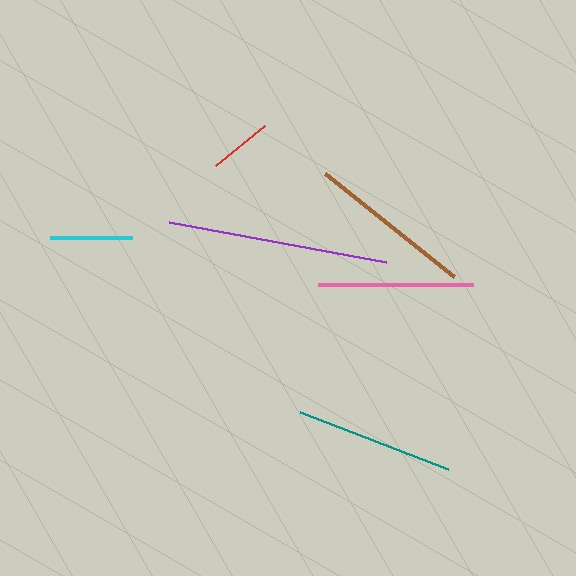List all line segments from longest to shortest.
From longest to shortest: purple, brown, teal, pink, cyan, red.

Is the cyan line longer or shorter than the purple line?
The purple line is longer than the cyan line.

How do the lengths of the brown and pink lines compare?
The brown and pink lines are approximately the same length.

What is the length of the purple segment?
The purple segment is approximately 220 pixels long.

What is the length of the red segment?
The red segment is approximately 63 pixels long.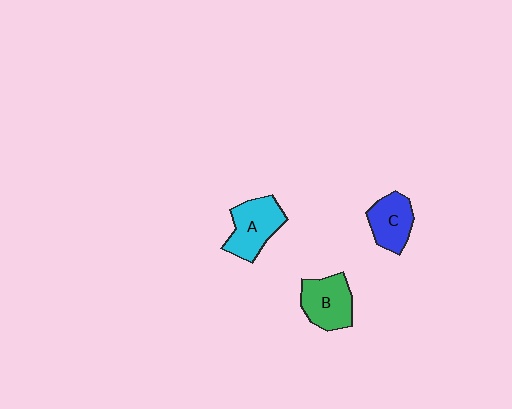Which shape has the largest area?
Shape A (cyan).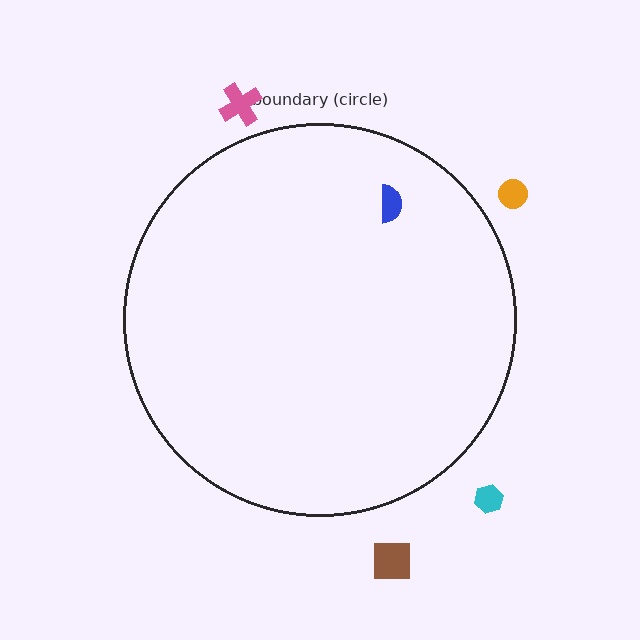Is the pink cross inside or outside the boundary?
Outside.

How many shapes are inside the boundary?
1 inside, 4 outside.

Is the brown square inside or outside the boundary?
Outside.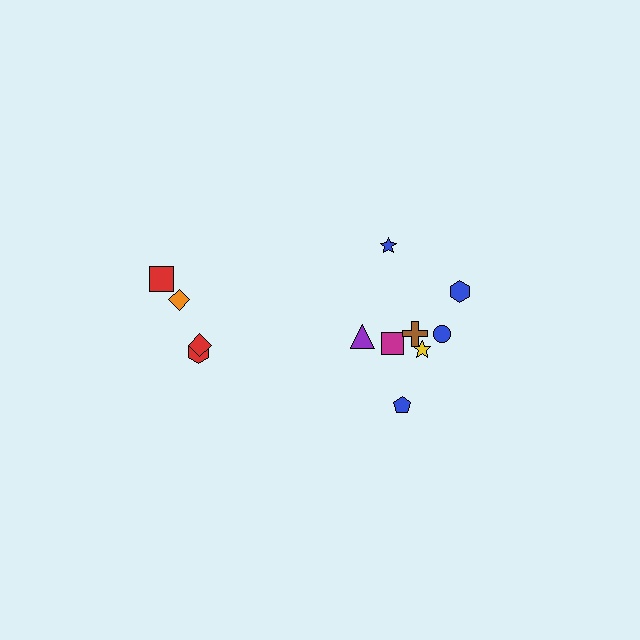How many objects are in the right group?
There are 8 objects.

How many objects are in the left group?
There are 4 objects.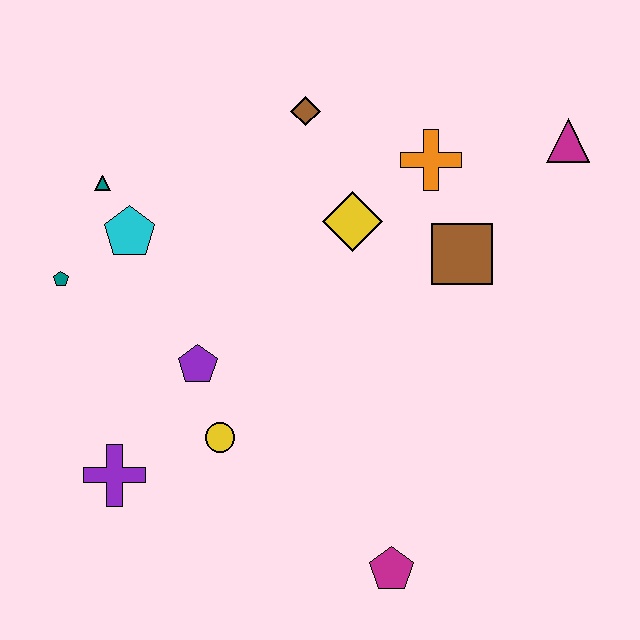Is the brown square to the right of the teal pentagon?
Yes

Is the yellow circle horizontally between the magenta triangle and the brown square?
No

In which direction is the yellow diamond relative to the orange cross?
The yellow diamond is to the left of the orange cross.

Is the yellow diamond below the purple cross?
No